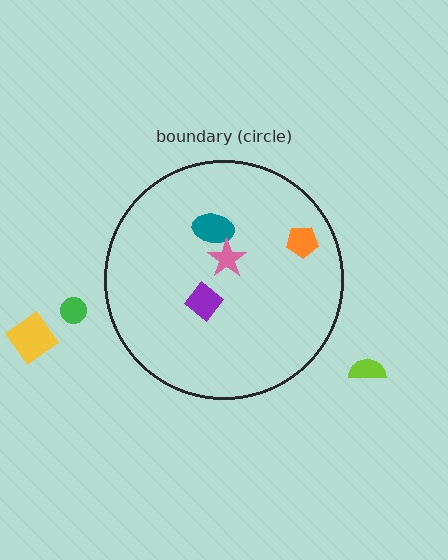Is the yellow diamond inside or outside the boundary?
Outside.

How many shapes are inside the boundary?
4 inside, 3 outside.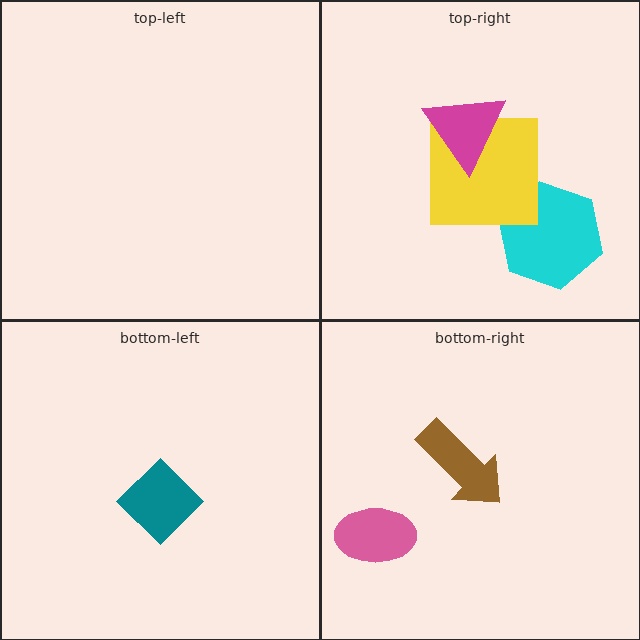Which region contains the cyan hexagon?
The top-right region.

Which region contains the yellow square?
The top-right region.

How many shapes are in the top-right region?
3.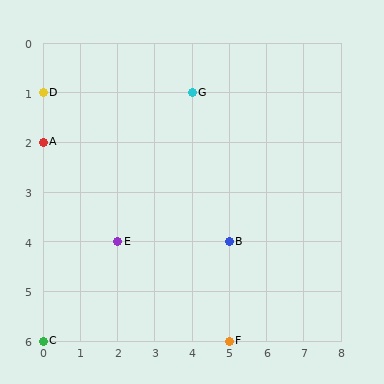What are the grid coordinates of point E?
Point E is at grid coordinates (2, 4).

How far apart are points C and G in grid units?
Points C and G are 4 columns and 5 rows apart (about 6.4 grid units diagonally).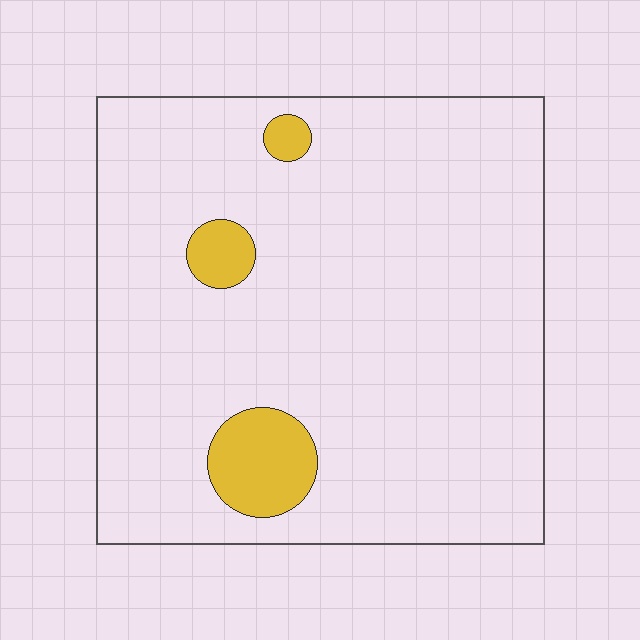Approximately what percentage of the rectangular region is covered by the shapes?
Approximately 10%.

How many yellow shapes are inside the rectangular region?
3.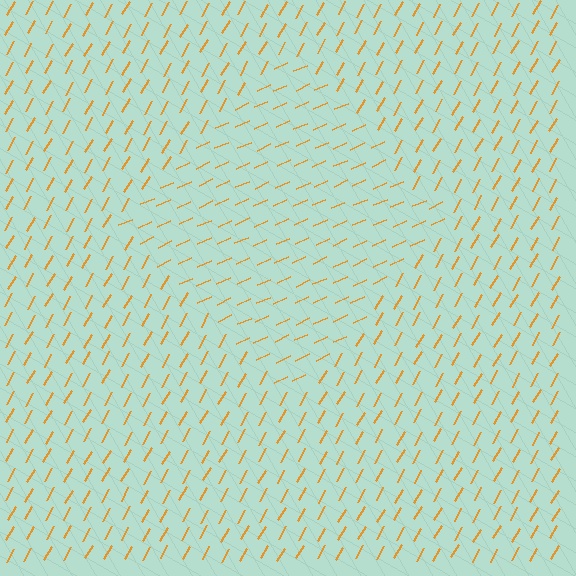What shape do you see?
I see a diamond.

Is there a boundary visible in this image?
Yes, there is a texture boundary formed by a change in line orientation.